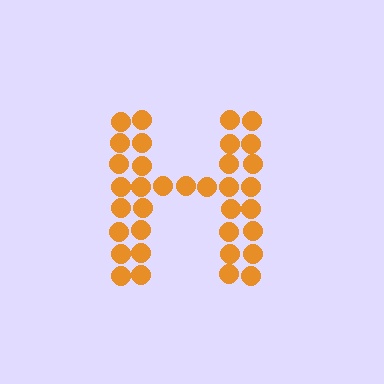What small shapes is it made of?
It is made of small circles.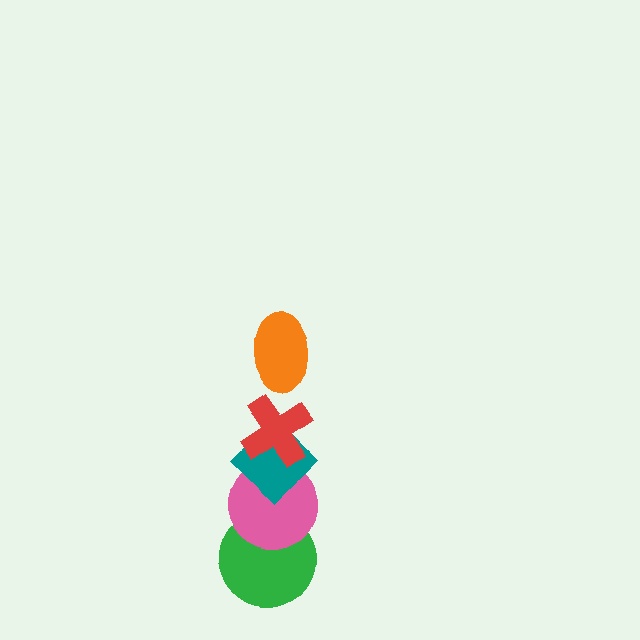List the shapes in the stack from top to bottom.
From top to bottom: the orange ellipse, the red cross, the teal diamond, the pink circle, the green circle.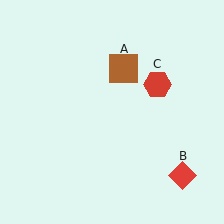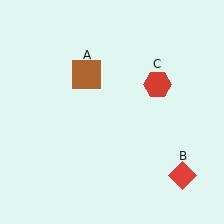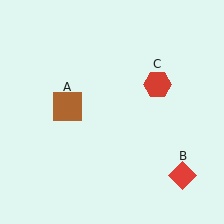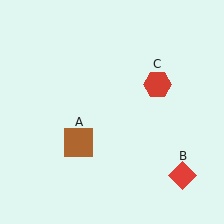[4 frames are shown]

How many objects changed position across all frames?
1 object changed position: brown square (object A).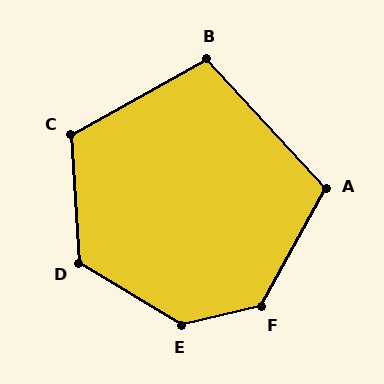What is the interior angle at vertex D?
Approximately 125 degrees (obtuse).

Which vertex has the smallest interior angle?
B, at approximately 103 degrees.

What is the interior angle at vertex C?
Approximately 116 degrees (obtuse).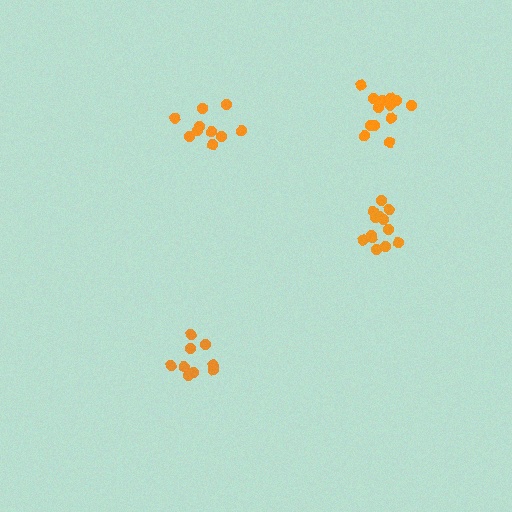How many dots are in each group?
Group 1: 13 dots, Group 2: 9 dots, Group 3: 13 dots, Group 4: 10 dots (45 total).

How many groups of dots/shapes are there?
There are 4 groups.